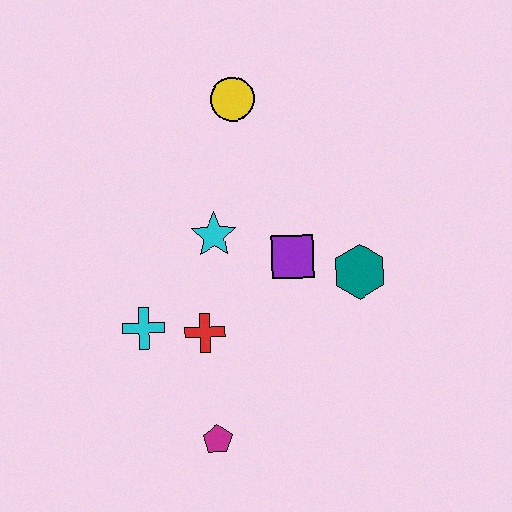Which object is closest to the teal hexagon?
The purple square is closest to the teal hexagon.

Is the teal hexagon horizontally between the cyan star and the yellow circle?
No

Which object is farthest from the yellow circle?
The magenta pentagon is farthest from the yellow circle.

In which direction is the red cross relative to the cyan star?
The red cross is below the cyan star.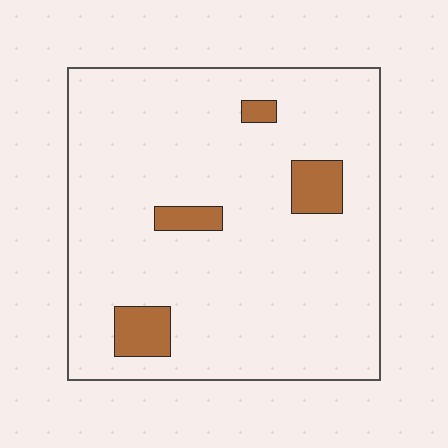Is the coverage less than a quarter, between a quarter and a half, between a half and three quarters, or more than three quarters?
Less than a quarter.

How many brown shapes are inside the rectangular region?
4.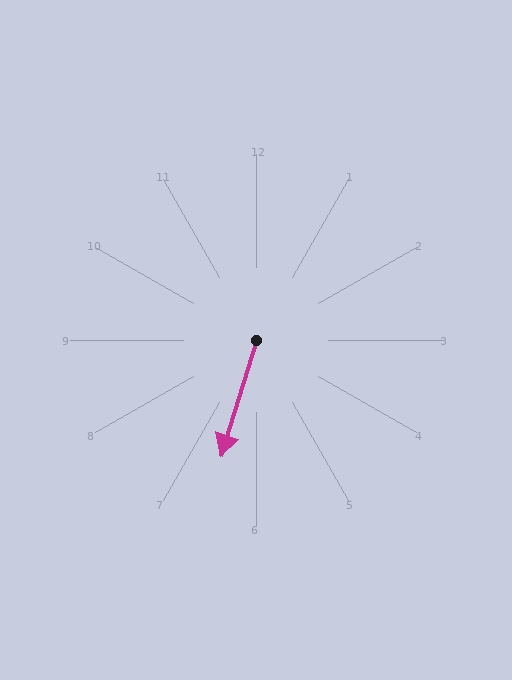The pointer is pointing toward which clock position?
Roughly 7 o'clock.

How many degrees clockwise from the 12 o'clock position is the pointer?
Approximately 197 degrees.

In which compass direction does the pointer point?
South.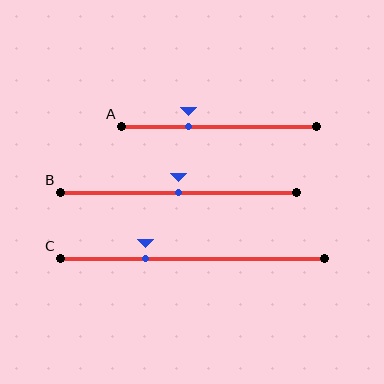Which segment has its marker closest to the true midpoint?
Segment B has its marker closest to the true midpoint.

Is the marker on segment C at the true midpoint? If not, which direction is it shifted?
No, the marker on segment C is shifted to the left by about 18% of the segment length.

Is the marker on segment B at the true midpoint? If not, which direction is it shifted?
Yes, the marker on segment B is at the true midpoint.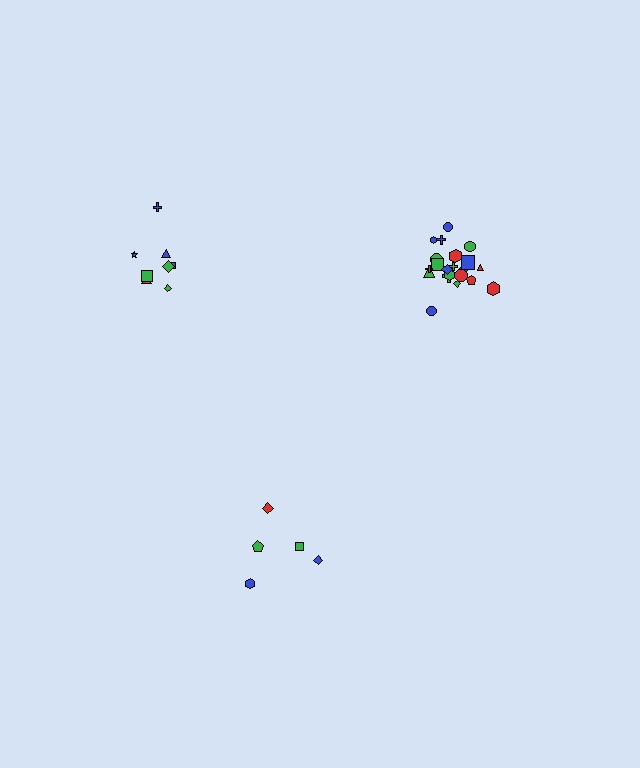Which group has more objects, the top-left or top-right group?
The top-right group.